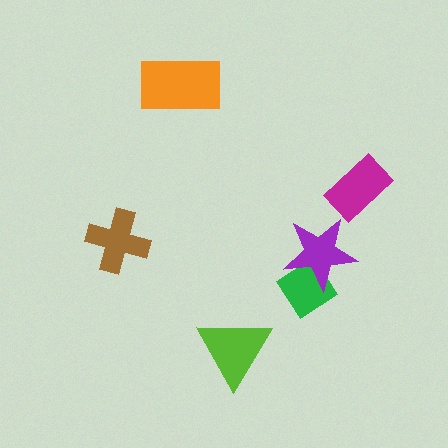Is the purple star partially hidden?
No, no other shape covers it.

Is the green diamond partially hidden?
Yes, it is partially covered by another shape.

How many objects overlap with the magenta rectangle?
0 objects overlap with the magenta rectangle.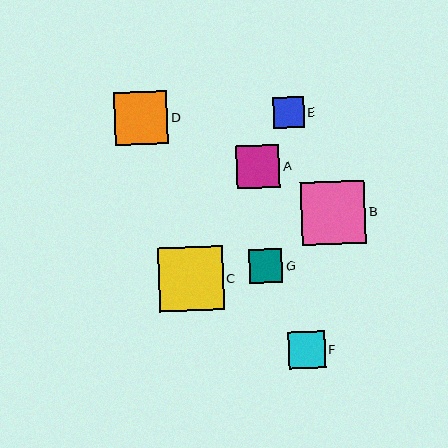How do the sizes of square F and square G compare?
Square F and square G are approximately the same size.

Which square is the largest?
Square C is the largest with a size of approximately 65 pixels.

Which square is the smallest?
Square E is the smallest with a size of approximately 30 pixels.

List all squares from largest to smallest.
From largest to smallest: C, B, D, A, F, G, E.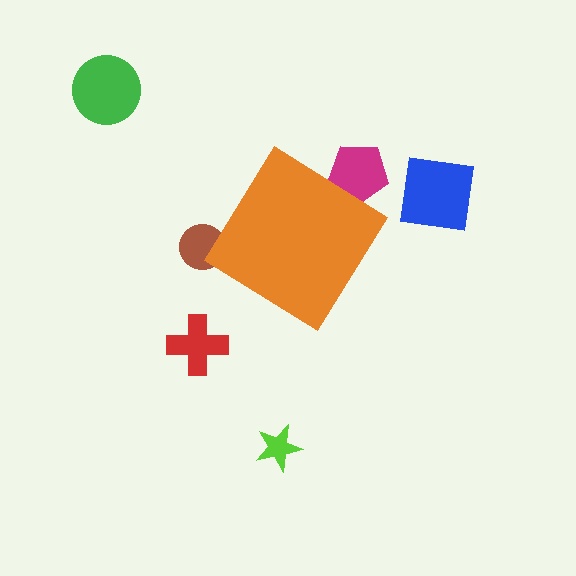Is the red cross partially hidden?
No, the red cross is fully visible.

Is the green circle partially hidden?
No, the green circle is fully visible.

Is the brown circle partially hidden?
Yes, the brown circle is partially hidden behind the orange diamond.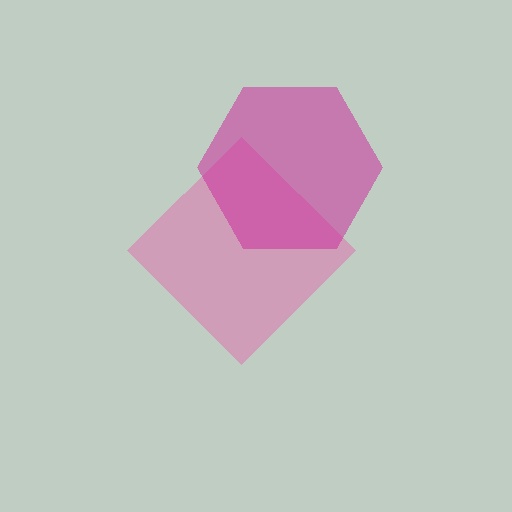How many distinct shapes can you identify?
There are 2 distinct shapes: a pink diamond, a magenta hexagon.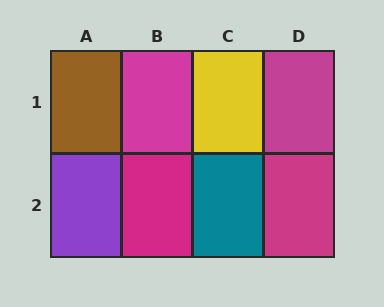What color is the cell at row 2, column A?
Purple.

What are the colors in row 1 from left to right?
Brown, magenta, yellow, magenta.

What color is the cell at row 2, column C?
Teal.